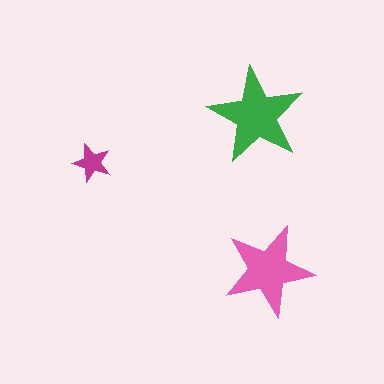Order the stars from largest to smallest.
the green one, the pink one, the magenta one.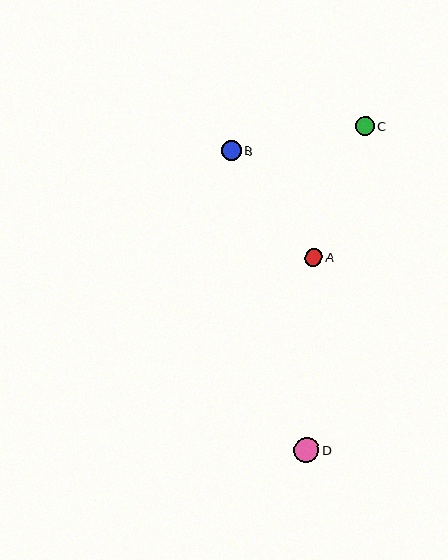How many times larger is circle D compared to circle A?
Circle D is approximately 1.5 times the size of circle A.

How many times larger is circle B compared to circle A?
Circle B is approximately 1.2 times the size of circle A.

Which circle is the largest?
Circle D is the largest with a size of approximately 25 pixels.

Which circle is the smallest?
Circle A is the smallest with a size of approximately 17 pixels.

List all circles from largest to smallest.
From largest to smallest: D, B, C, A.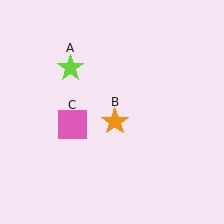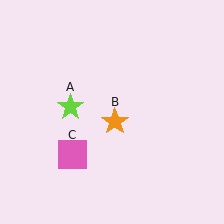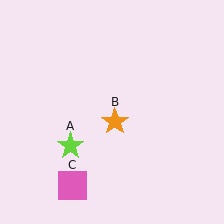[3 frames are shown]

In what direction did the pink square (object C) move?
The pink square (object C) moved down.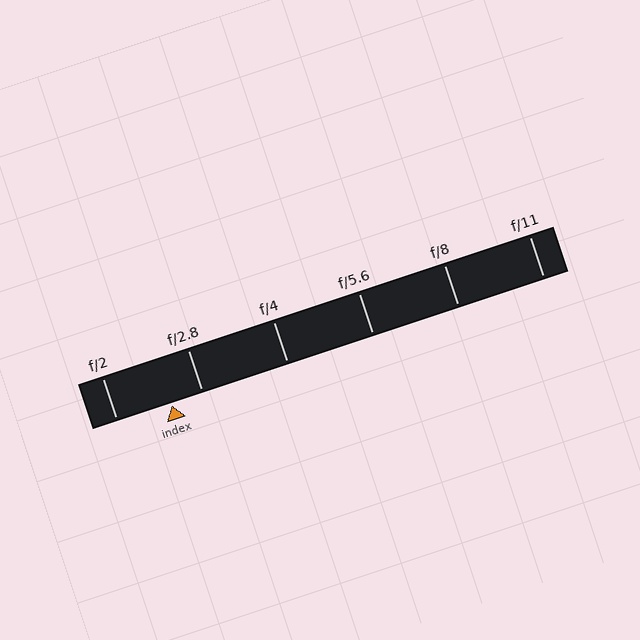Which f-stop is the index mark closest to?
The index mark is closest to f/2.8.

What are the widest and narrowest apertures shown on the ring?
The widest aperture shown is f/2 and the narrowest is f/11.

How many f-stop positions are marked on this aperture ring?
There are 6 f-stop positions marked.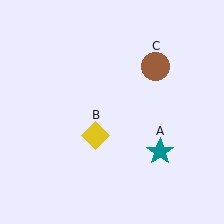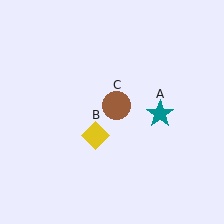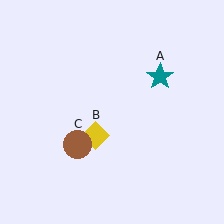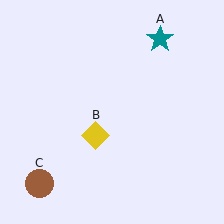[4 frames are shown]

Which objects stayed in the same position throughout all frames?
Yellow diamond (object B) remained stationary.